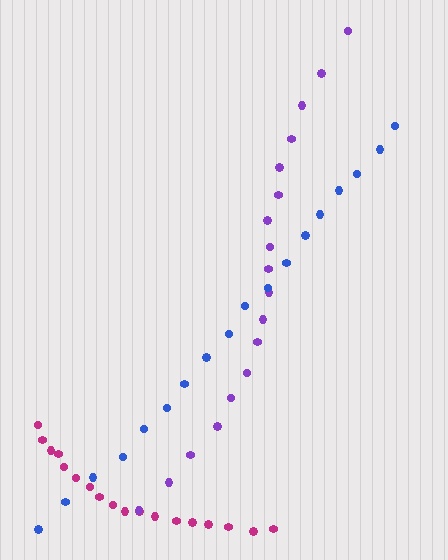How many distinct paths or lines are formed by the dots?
There are 3 distinct paths.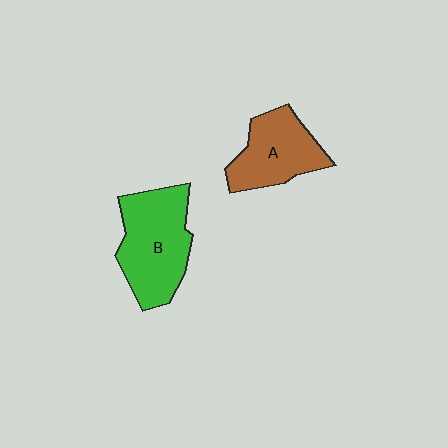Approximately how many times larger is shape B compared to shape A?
Approximately 1.3 times.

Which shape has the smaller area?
Shape A (brown).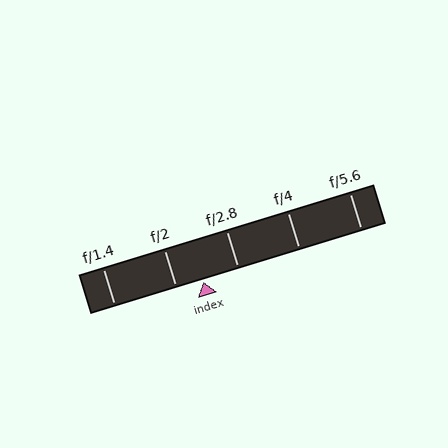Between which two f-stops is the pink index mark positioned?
The index mark is between f/2 and f/2.8.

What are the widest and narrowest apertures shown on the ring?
The widest aperture shown is f/1.4 and the narrowest is f/5.6.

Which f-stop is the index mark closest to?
The index mark is closest to f/2.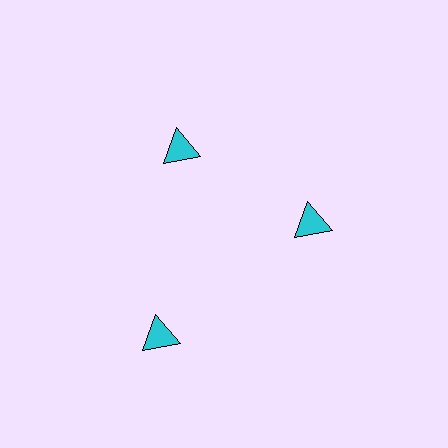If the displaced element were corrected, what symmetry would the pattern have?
It would have 3-fold rotational symmetry — the pattern would map onto itself every 120 degrees.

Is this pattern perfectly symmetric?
No. The 3 cyan triangles are arranged in a ring, but one element near the 7 o'clock position is pushed outward from the center, breaking the 3-fold rotational symmetry.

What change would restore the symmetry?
The symmetry would be restored by moving it inward, back onto the ring so that all 3 triangles sit at equal angles and equal distance from the center.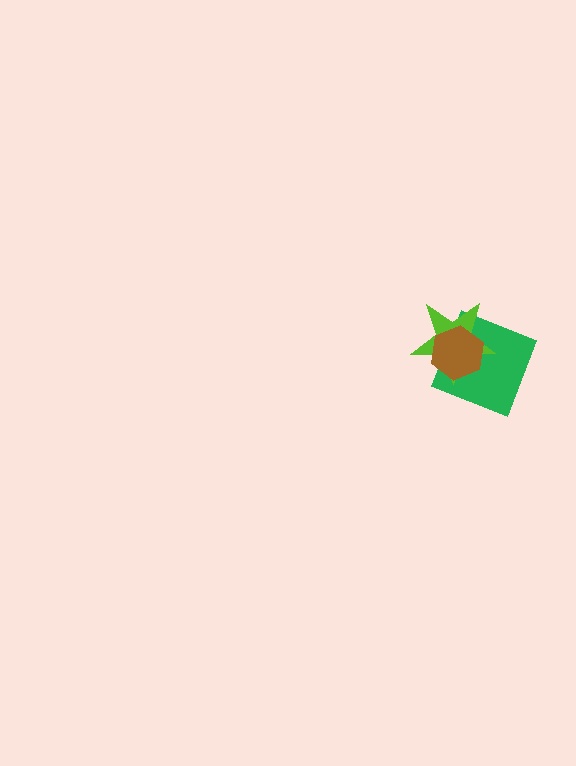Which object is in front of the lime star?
The brown hexagon is in front of the lime star.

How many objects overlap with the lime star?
2 objects overlap with the lime star.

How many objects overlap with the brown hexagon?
2 objects overlap with the brown hexagon.